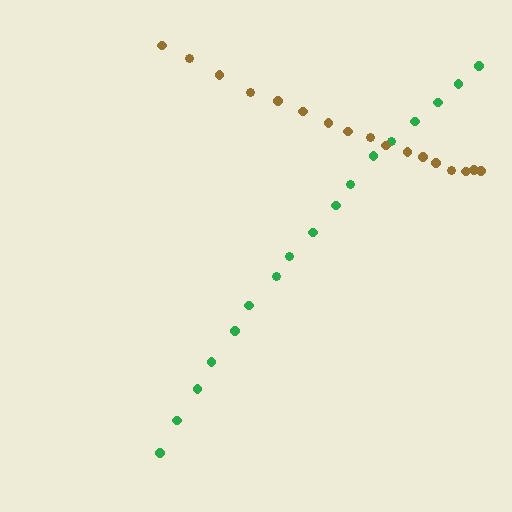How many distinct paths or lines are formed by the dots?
There are 2 distinct paths.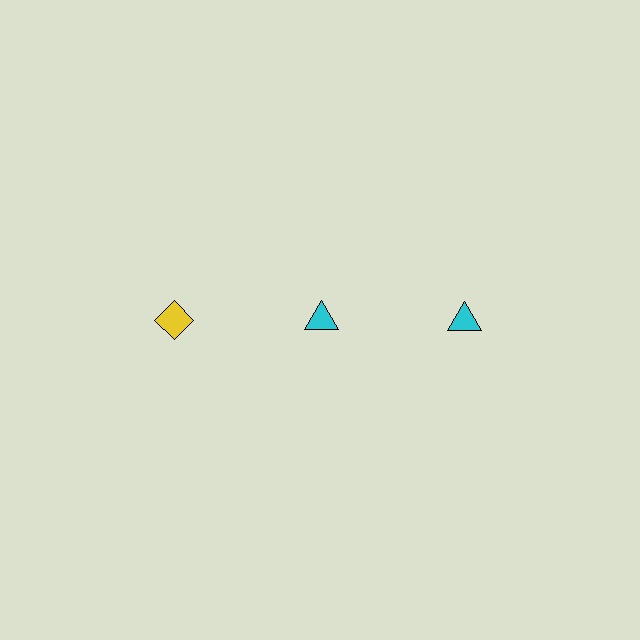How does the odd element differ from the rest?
It differs in both color (yellow instead of cyan) and shape (diamond instead of triangle).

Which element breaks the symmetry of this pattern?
The yellow diamond in the top row, leftmost column breaks the symmetry. All other shapes are cyan triangles.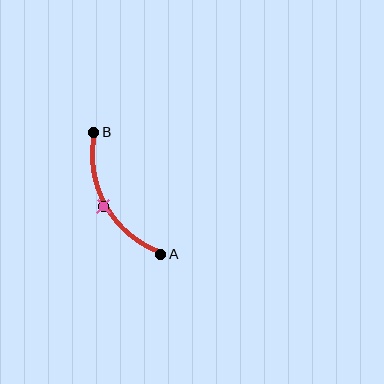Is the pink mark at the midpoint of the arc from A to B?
Yes. The pink mark lies on the arc at equal arc-length from both A and B — it is the arc midpoint.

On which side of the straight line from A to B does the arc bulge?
The arc bulges to the left of the straight line connecting A and B.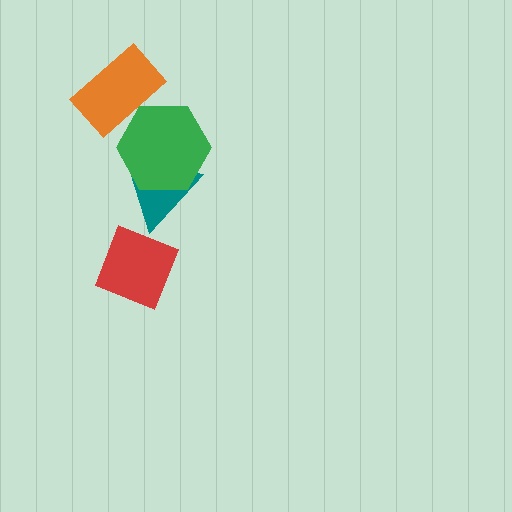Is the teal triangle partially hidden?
Yes, it is partially covered by another shape.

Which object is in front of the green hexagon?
The orange rectangle is in front of the green hexagon.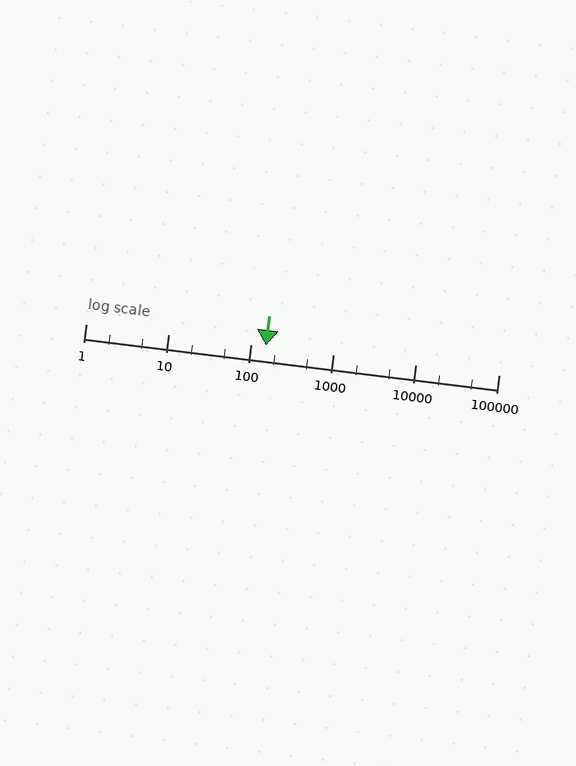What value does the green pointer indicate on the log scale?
The pointer indicates approximately 150.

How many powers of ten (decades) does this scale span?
The scale spans 5 decades, from 1 to 100000.